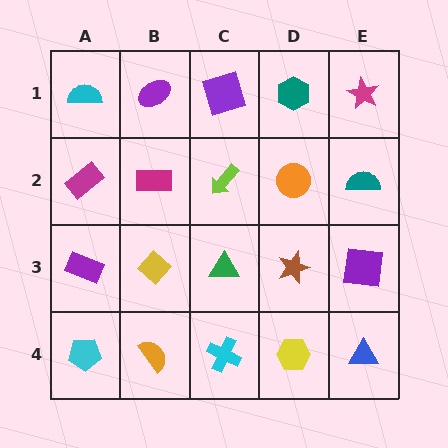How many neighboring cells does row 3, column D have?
4.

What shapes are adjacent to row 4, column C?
A green triangle (row 3, column C), an orange semicircle (row 4, column B), a yellow hexagon (row 4, column D).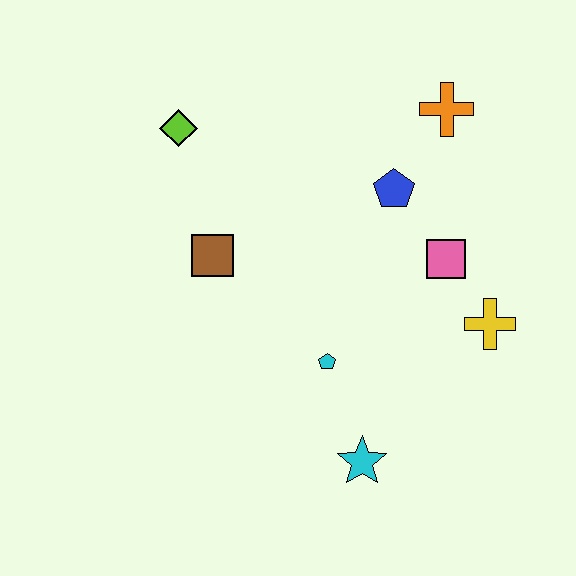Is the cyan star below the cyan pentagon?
Yes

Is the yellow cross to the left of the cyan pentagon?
No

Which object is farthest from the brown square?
The yellow cross is farthest from the brown square.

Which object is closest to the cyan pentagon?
The cyan star is closest to the cyan pentagon.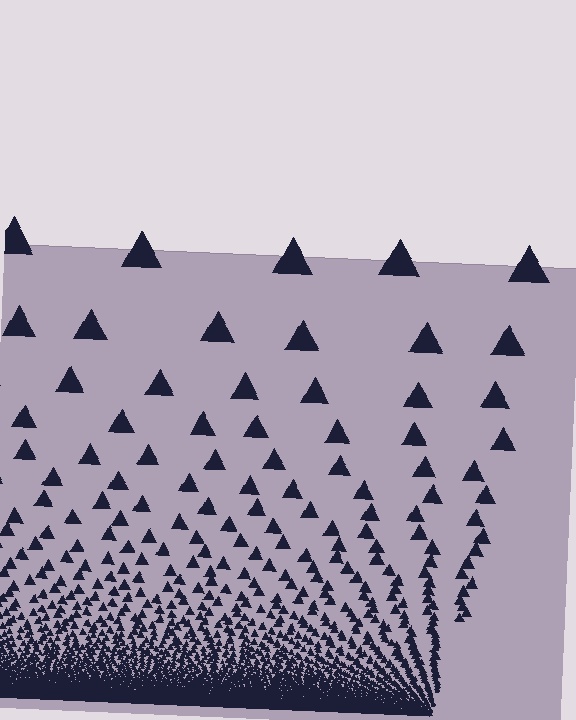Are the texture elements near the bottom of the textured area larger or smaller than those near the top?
Smaller. The gradient is inverted — elements near the bottom are smaller and denser.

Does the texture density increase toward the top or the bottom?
Density increases toward the bottom.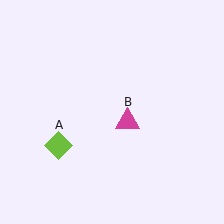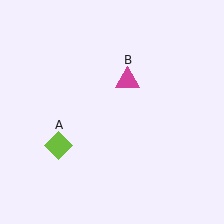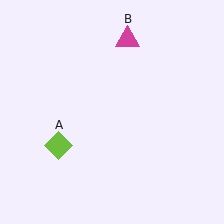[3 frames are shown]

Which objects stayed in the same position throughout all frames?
Lime diamond (object A) remained stationary.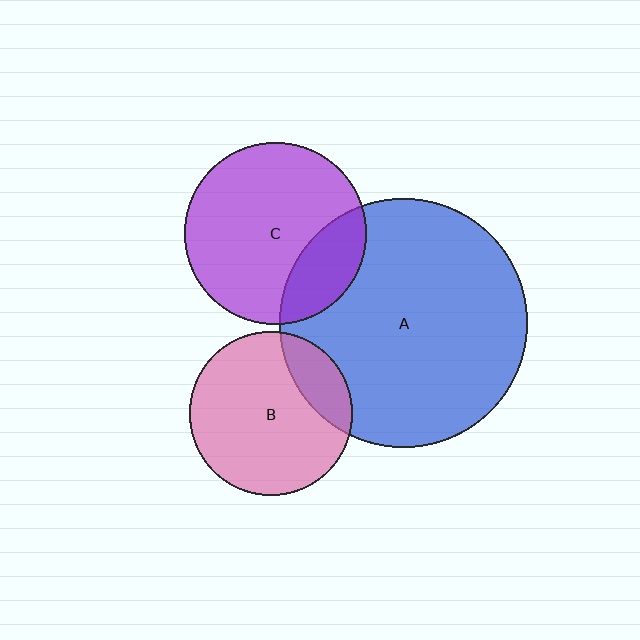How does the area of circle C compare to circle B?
Approximately 1.2 times.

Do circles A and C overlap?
Yes.